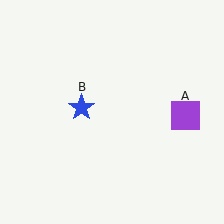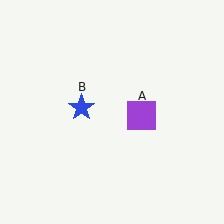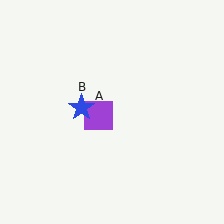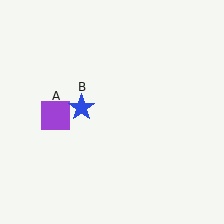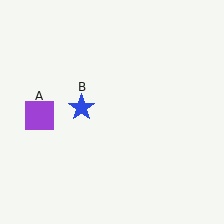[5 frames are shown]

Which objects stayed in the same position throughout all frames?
Blue star (object B) remained stationary.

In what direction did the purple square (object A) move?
The purple square (object A) moved left.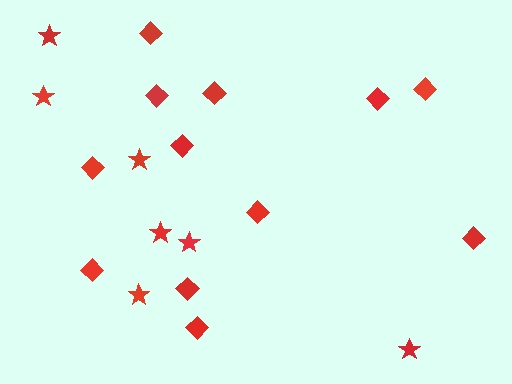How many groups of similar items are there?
There are 2 groups: one group of diamonds (12) and one group of stars (7).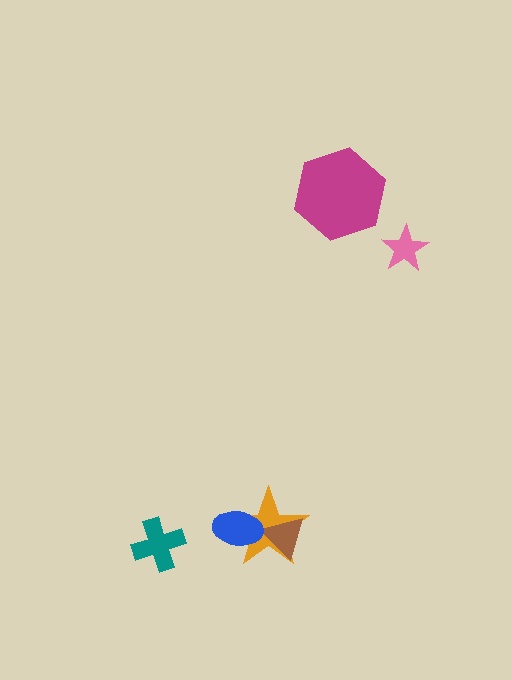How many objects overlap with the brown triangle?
1 object overlaps with the brown triangle.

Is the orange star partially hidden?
Yes, it is partially covered by another shape.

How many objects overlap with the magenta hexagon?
0 objects overlap with the magenta hexagon.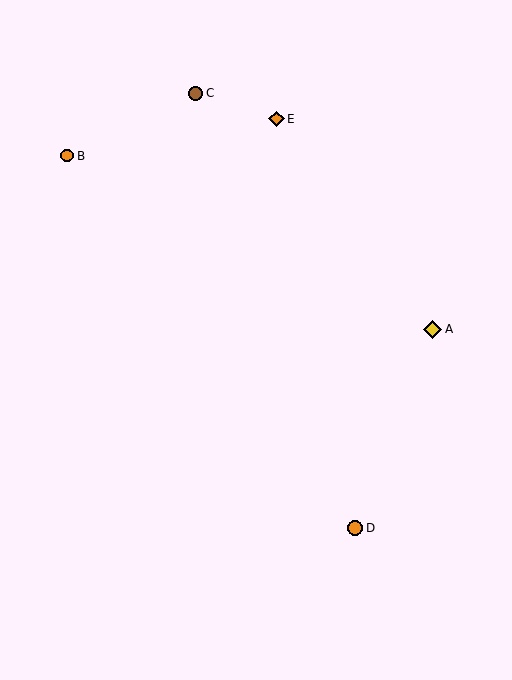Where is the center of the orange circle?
The center of the orange circle is at (67, 156).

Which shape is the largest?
The yellow diamond (labeled A) is the largest.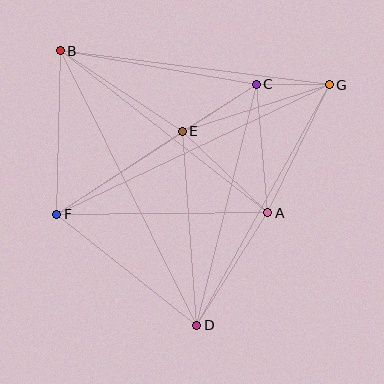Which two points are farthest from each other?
Points B and D are farthest from each other.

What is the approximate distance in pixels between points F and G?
The distance between F and G is approximately 301 pixels.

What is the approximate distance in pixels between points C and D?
The distance between C and D is approximately 248 pixels.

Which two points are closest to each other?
Points C and G are closest to each other.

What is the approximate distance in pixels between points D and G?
The distance between D and G is approximately 275 pixels.